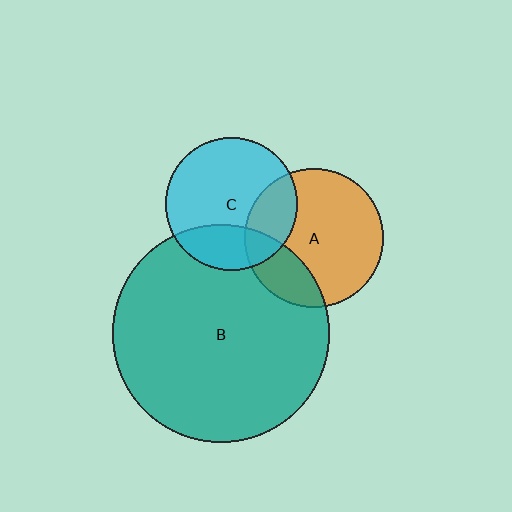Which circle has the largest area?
Circle B (teal).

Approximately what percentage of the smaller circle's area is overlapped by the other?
Approximately 25%.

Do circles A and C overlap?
Yes.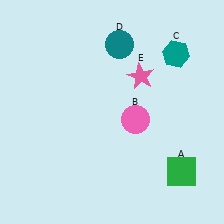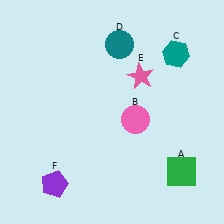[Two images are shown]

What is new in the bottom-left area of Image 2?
A purple pentagon (F) was added in the bottom-left area of Image 2.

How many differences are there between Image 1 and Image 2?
There is 1 difference between the two images.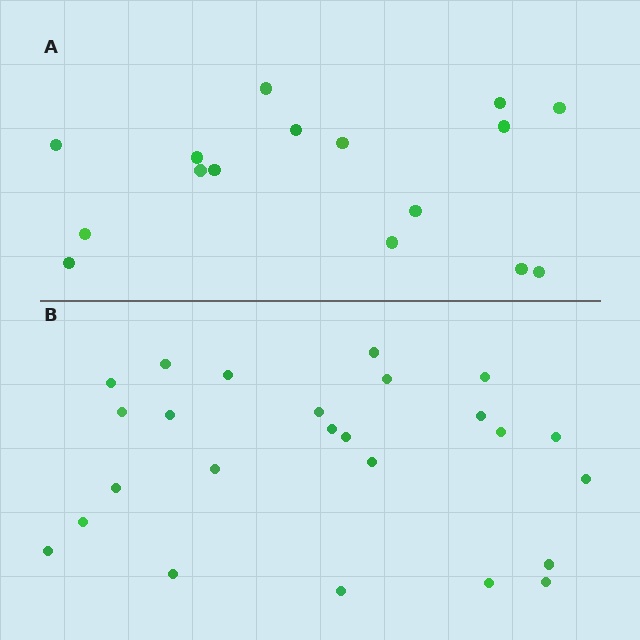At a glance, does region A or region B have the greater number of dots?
Region B (the bottom region) has more dots.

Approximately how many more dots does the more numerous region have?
Region B has roughly 8 or so more dots than region A.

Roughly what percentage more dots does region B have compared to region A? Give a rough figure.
About 55% more.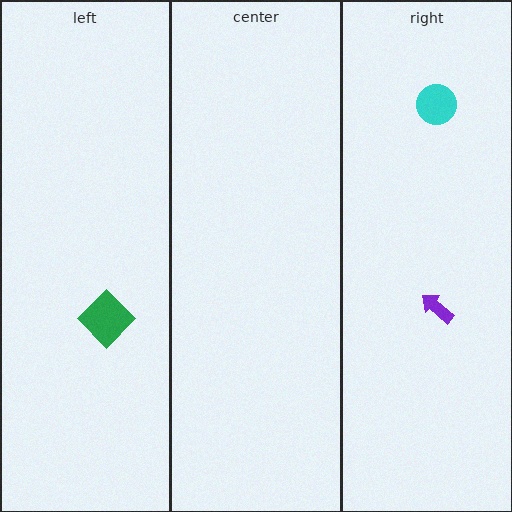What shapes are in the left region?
The green diamond.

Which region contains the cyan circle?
The right region.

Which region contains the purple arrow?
The right region.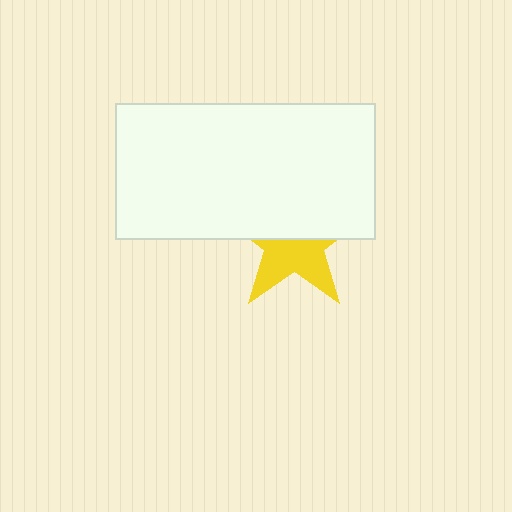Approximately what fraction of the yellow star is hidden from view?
Roughly 53% of the yellow star is hidden behind the white rectangle.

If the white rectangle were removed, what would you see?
You would see the complete yellow star.